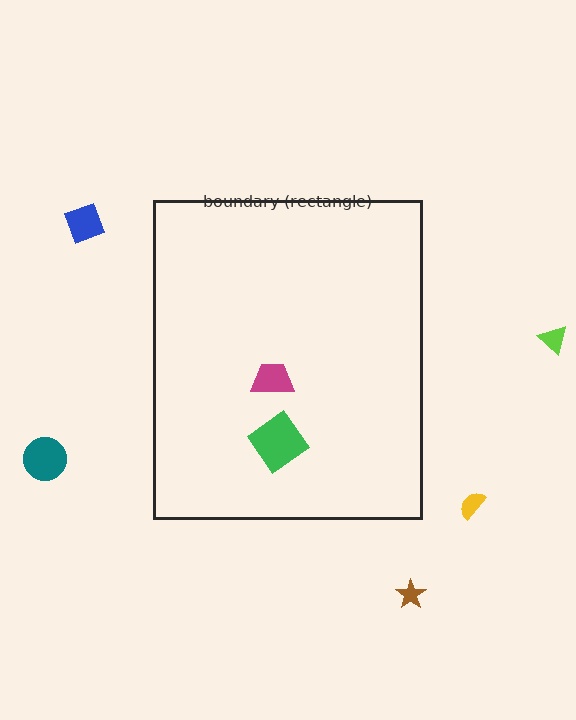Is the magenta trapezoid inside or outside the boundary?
Inside.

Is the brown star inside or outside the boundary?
Outside.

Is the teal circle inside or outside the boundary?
Outside.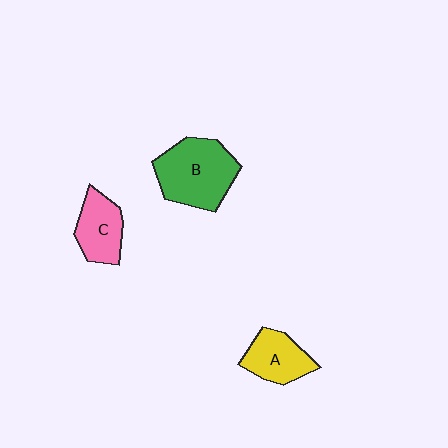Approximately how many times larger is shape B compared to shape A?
Approximately 1.7 times.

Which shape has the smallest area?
Shape A (yellow).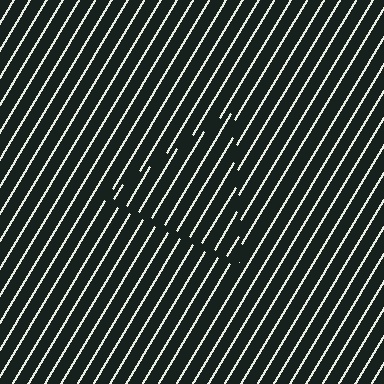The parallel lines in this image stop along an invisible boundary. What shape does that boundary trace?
An illusory triangle. The interior of the shape contains the same grating, shifted by half a period — the contour is defined by the phase discontinuity where line-ends from the inner and outer gratings abut.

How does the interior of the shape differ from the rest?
The interior of the shape contains the same grating, shifted by half a period — the contour is defined by the phase discontinuity where line-ends from the inner and outer gratings abut.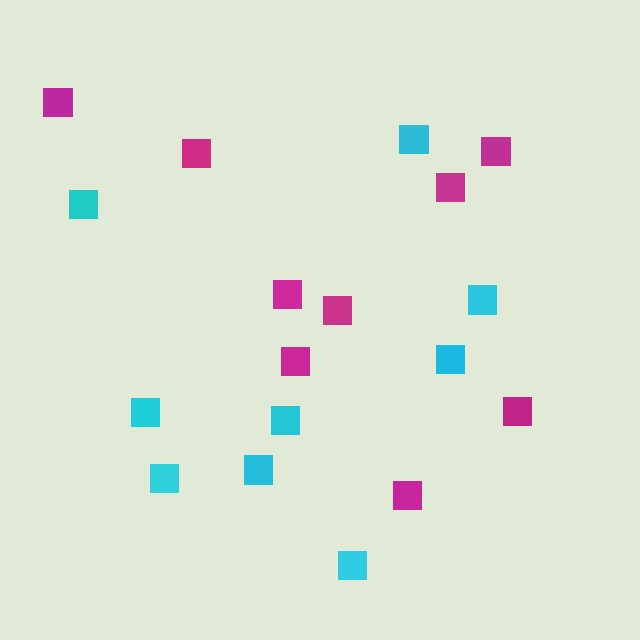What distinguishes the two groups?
There are 2 groups: one group of cyan squares (9) and one group of magenta squares (9).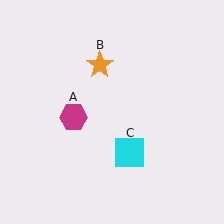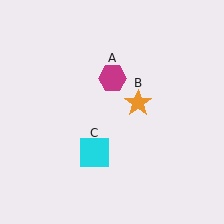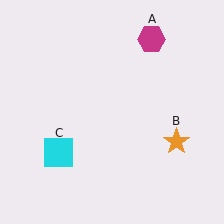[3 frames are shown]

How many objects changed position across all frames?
3 objects changed position: magenta hexagon (object A), orange star (object B), cyan square (object C).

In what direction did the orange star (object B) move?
The orange star (object B) moved down and to the right.